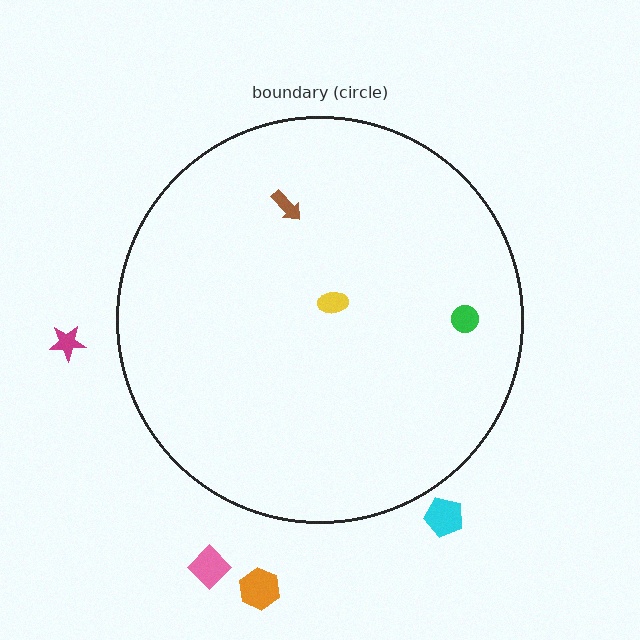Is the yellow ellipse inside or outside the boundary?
Inside.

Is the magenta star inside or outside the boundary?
Outside.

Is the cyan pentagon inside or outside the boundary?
Outside.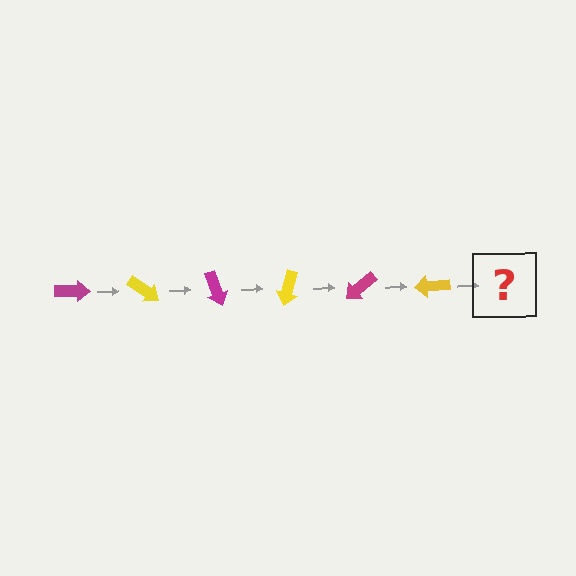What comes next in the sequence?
The next element should be a magenta arrow, rotated 210 degrees from the start.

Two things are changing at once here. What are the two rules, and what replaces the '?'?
The two rules are that it rotates 35 degrees each step and the color cycles through magenta and yellow. The '?' should be a magenta arrow, rotated 210 degrees from the start.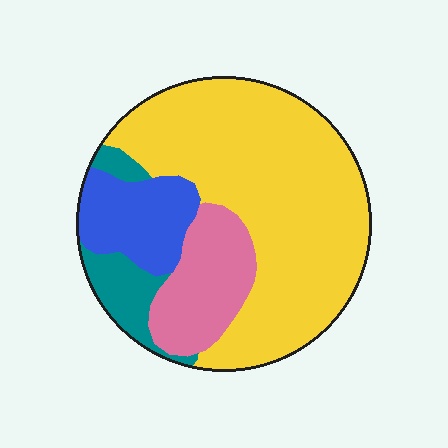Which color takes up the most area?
Yellow, at roughly 60%.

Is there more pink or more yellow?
Yellow.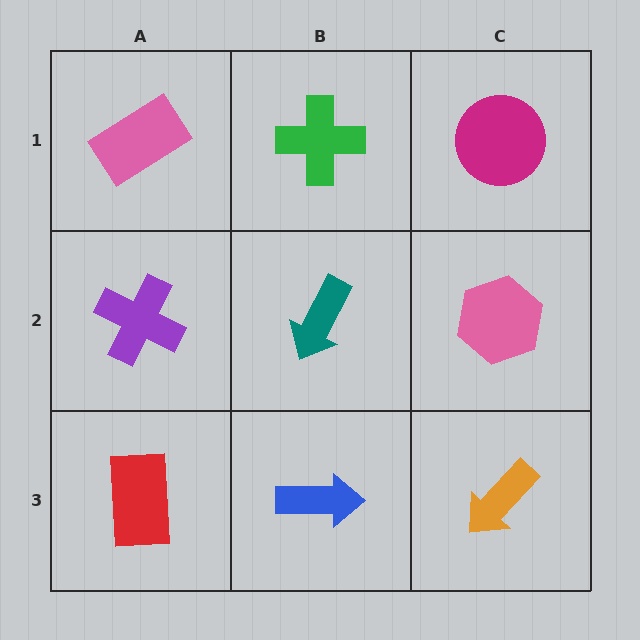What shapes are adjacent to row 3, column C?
A pink hexagon (row 2, column C), a blue arrow (row 3, column B).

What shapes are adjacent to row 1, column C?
A pink hexagon (row 2, column C), a green cross (row 1, column B).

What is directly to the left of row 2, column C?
A teal arrow.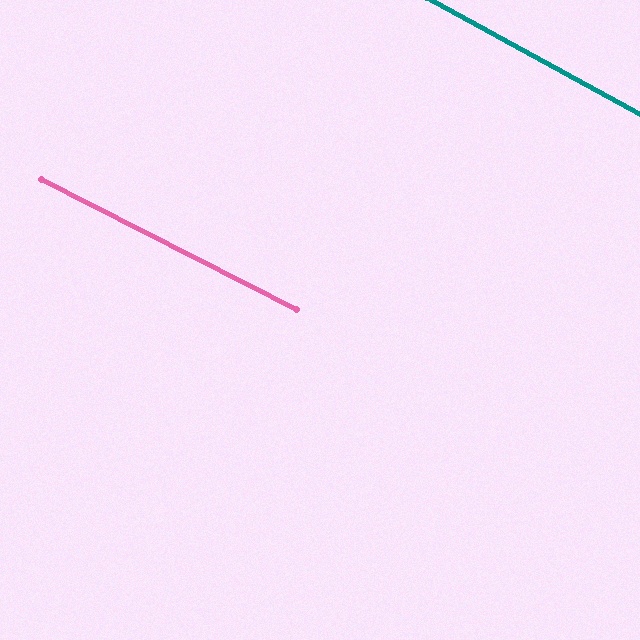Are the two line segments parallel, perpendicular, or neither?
Parallel — their directions differ by only 2.0°.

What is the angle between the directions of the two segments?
Approximately 2 degrees.